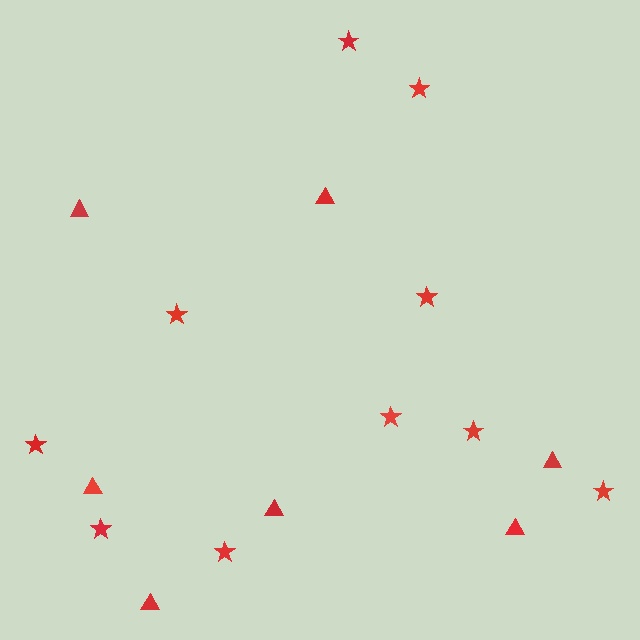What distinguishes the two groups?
There are 2 groups: one group of triangles (7) and one group of stars (10).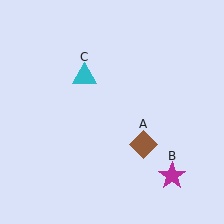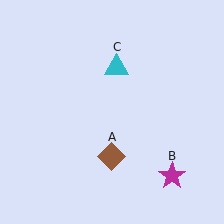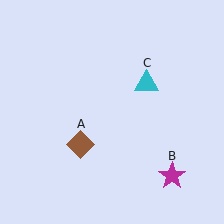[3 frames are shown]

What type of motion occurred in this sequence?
The brown diamond (object A), cyan triangle (object C) rotated clockwise around the center of the scene.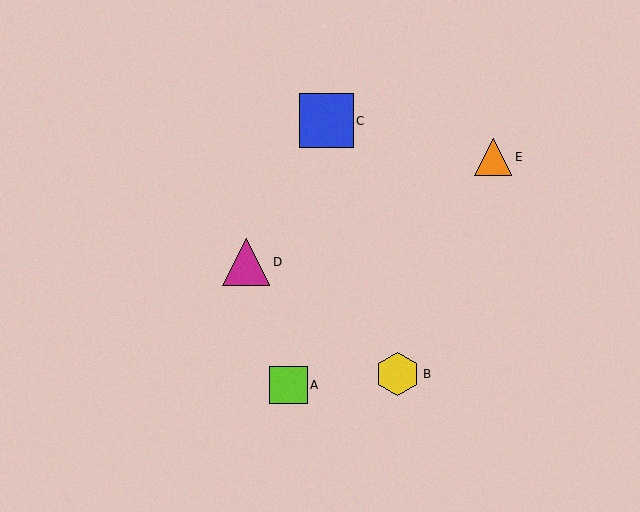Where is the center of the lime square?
The center of the lime square is at (288, 385).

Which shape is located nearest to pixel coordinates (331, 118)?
The blue square (labeled C) at (326, 121) is nearest to that location.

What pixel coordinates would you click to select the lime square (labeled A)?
Click at (288, 385) to select the lime square A.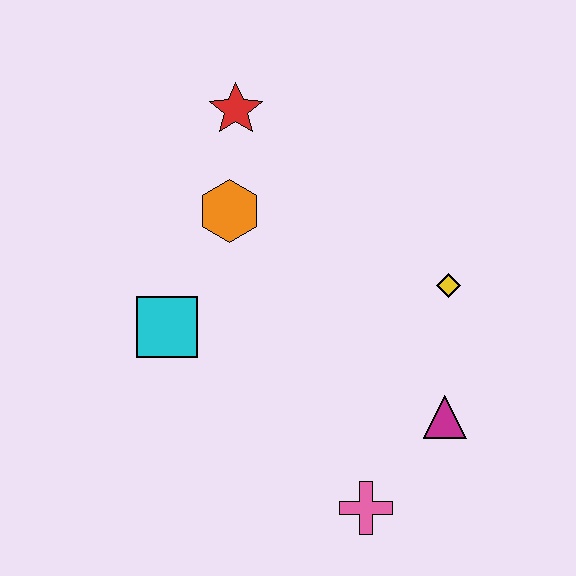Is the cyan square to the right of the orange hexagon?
No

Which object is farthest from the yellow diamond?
The cyan square is farthest from the yellow diamond.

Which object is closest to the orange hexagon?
The red star is closest to the orange hexagon.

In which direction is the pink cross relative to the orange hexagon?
The pink cross is below the orange hexagon.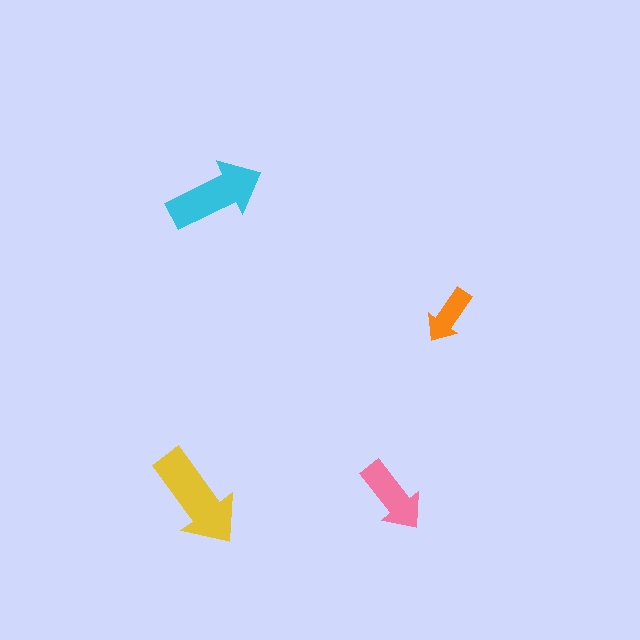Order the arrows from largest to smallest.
the yellow one, the cyan one, the pink one, the orange one.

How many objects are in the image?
There are 4 objects in the image.